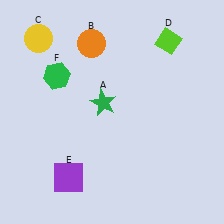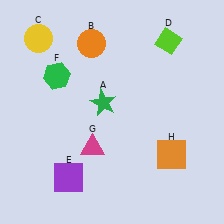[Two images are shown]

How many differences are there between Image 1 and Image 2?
There are 2 differences between the two images.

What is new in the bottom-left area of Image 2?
A magenta triangle (G) was added in the bottom-left area of Image 2.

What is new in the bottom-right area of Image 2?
An orange square (H) was added in the bottom-right area of Image 2.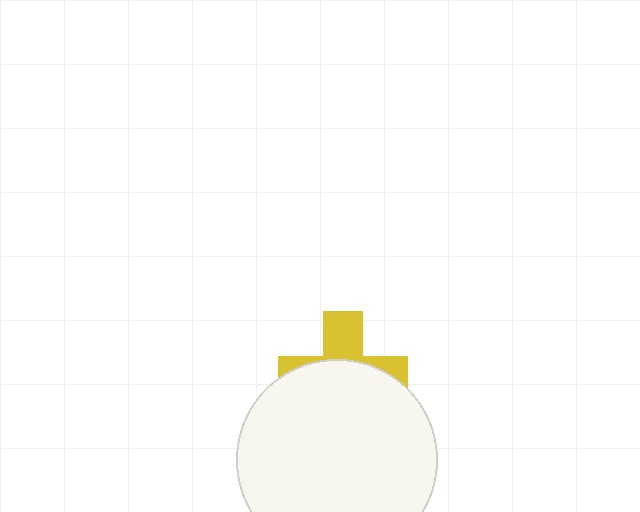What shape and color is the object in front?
The object in front is a white circle.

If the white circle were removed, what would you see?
You would see the complete yellow cross.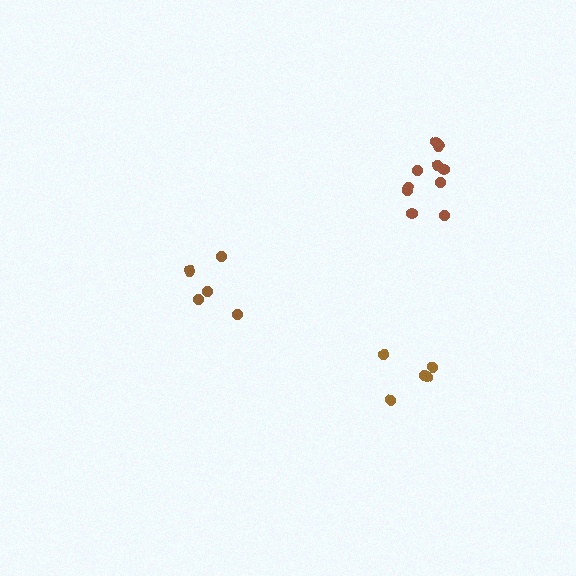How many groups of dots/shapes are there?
There are 3 groups.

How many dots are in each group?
Group 1: 5 dots, Group 2: 10 dots, Group 3: 5 dots (20 total).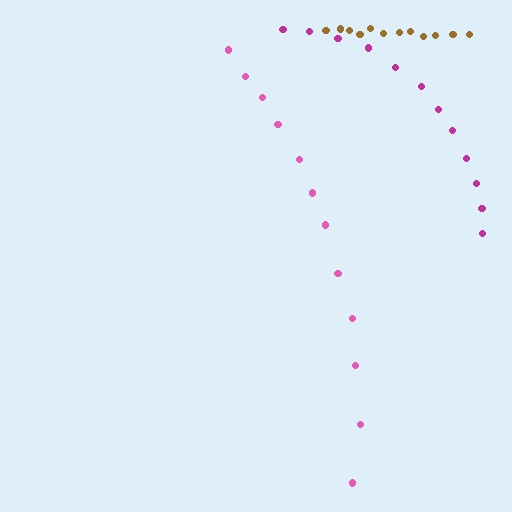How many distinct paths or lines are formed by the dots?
There are 3 distinct paths.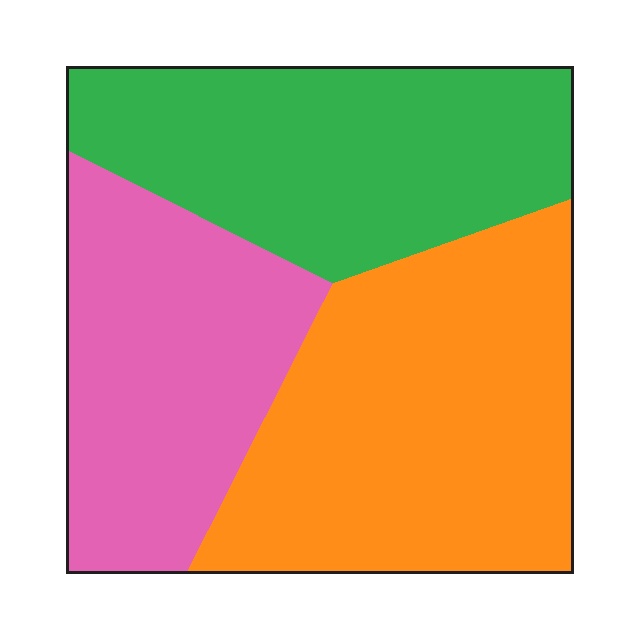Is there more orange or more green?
Orange.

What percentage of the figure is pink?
Pink takes up between a sixth and a third of the figure.